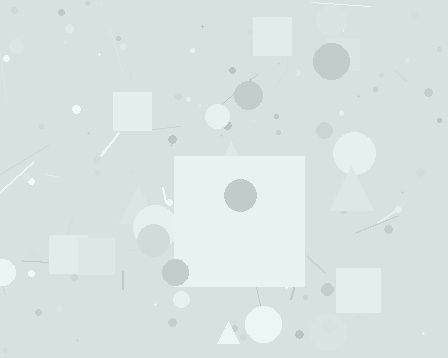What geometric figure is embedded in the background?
A square is embedded in the background.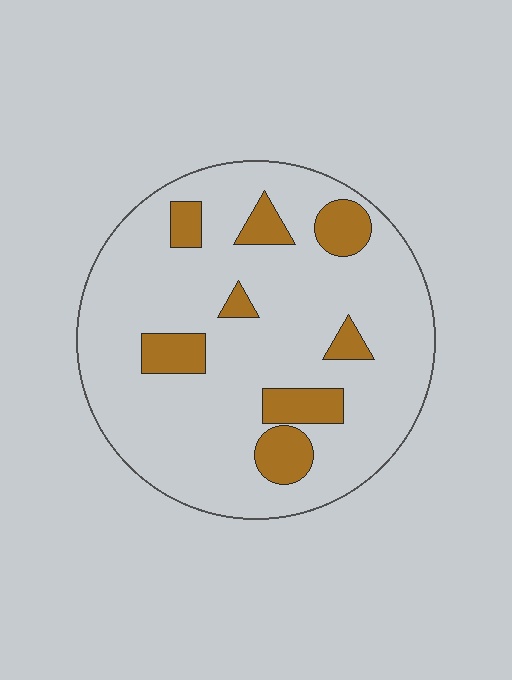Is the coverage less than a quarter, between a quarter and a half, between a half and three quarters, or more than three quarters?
Less than a quarter.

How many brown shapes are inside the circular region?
8.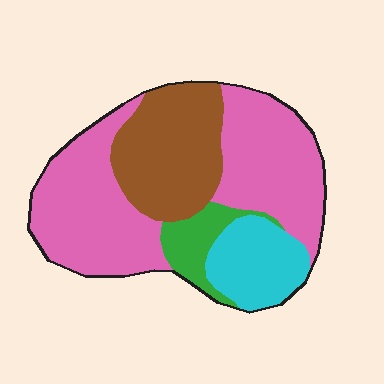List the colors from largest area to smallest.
From largest to smallest: pink, brown, cyan, green.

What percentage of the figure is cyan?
Cyan takes up less than a sixth of the figure.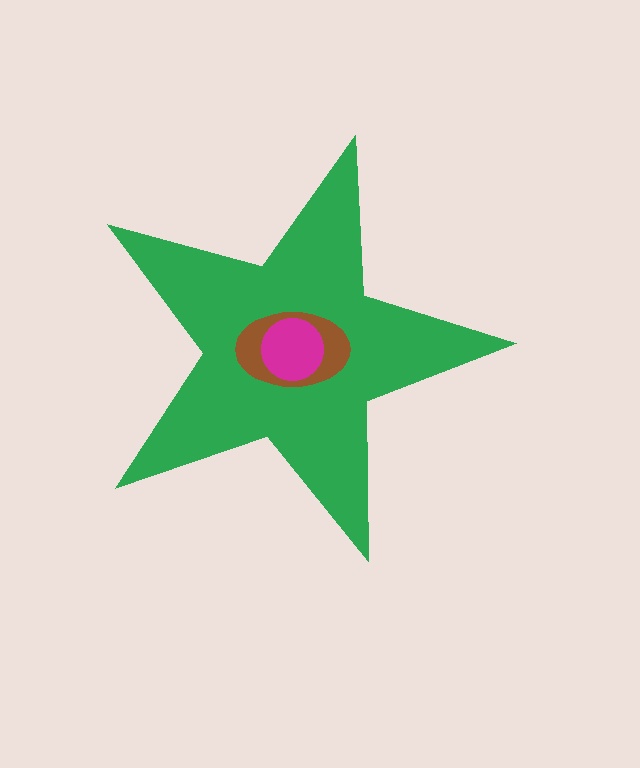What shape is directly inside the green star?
The brown ellipse.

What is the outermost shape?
The green star.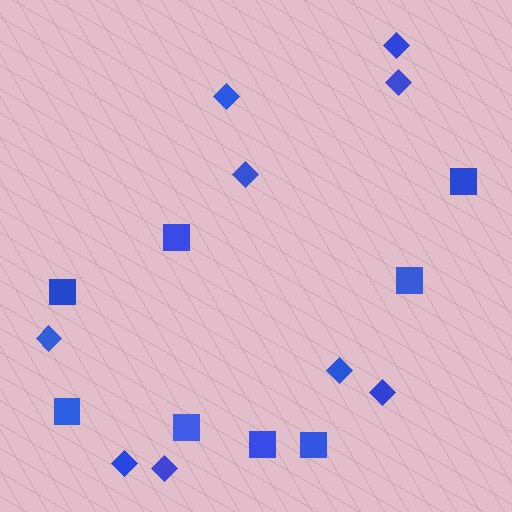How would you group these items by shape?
There are 2 groups: one group of squares (8) and one group of diamonds (9).